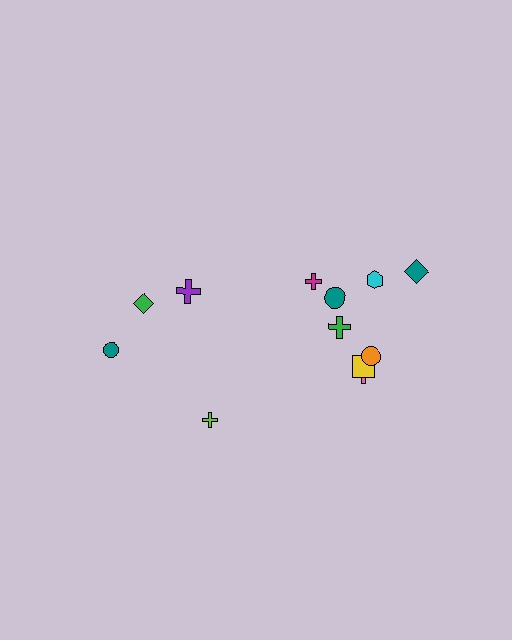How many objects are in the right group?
There are 8 objects.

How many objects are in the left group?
There are 4 objects.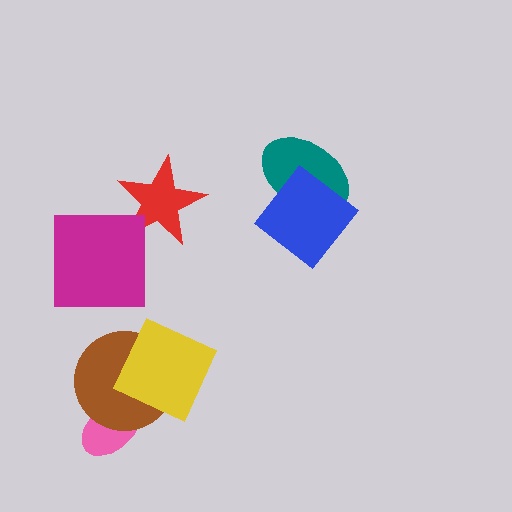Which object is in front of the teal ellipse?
The blue diamond is in front of the teal ellipse.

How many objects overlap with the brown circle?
2 objects overlap with the brown circle.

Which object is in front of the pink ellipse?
The brown circle is in front of the pink ellipse.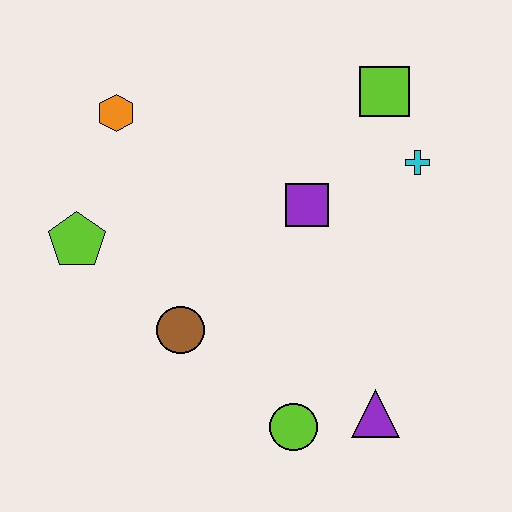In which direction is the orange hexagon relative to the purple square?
The orange hexagon is to the left of the purple square.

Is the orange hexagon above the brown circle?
Yes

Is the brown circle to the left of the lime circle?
Yes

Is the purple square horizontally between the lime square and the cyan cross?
No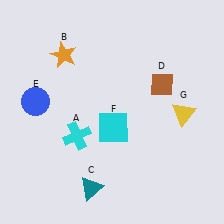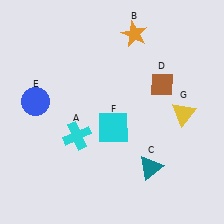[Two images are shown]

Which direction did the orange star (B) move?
The orange star (B) moved right.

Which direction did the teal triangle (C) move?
The teal triangle (C) moved right.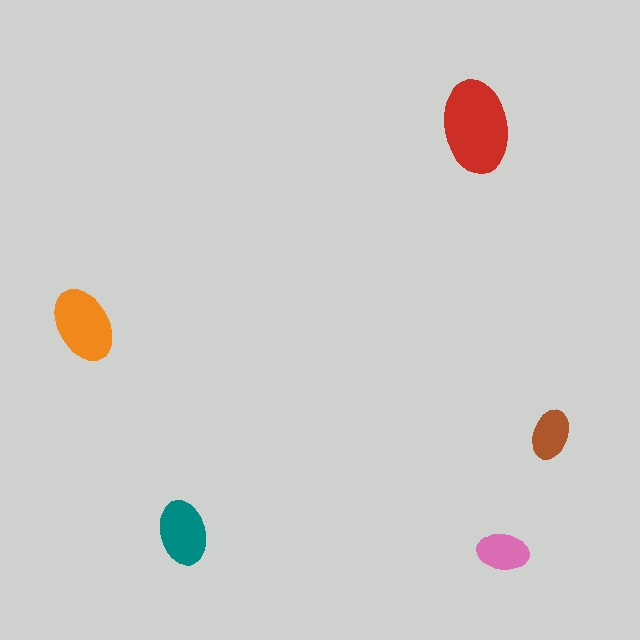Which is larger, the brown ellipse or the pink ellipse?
The pink one.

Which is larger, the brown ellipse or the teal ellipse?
The teal one.